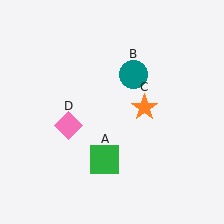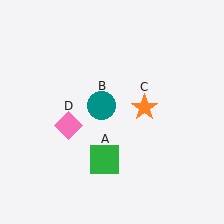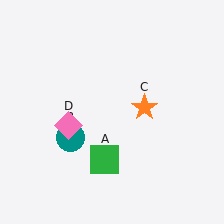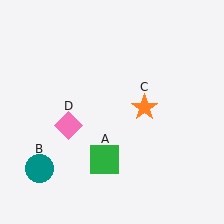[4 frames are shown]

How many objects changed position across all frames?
1 object changed position: teal circle (object B).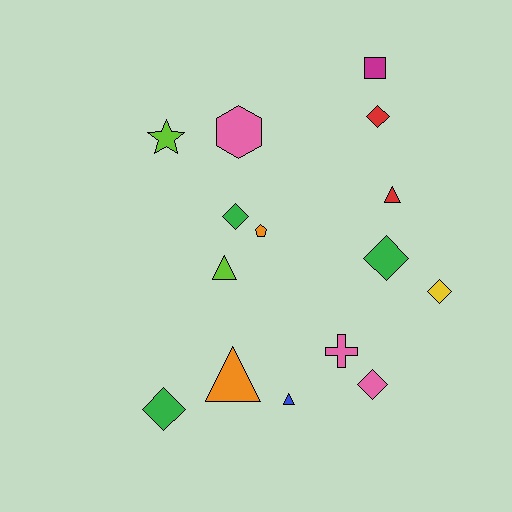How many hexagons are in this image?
There is 1 hexagon.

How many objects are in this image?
There are 15 objects.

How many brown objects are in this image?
There are no brown objects.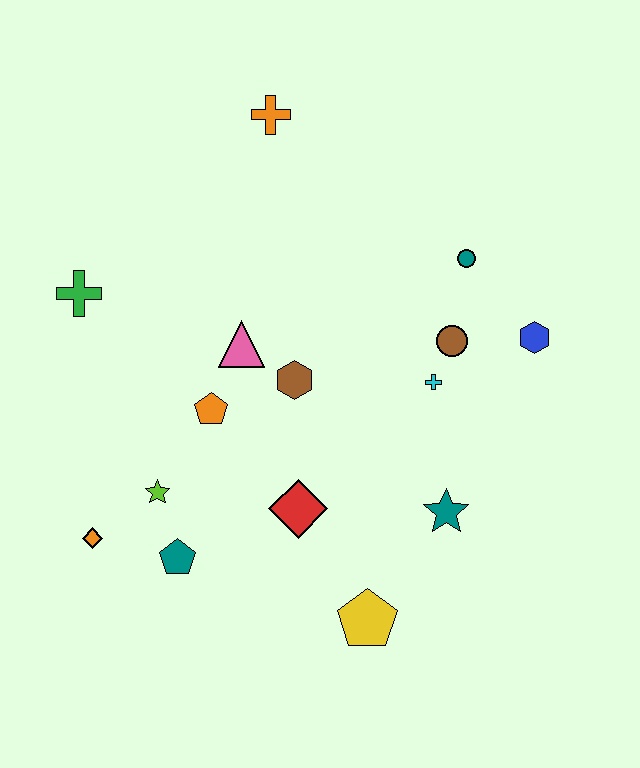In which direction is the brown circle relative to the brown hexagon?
The brown circle is to the right of the brown hexagon.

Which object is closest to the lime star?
The teal pentagon is closest to the lime star.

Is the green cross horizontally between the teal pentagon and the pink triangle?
No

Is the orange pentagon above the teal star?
Yes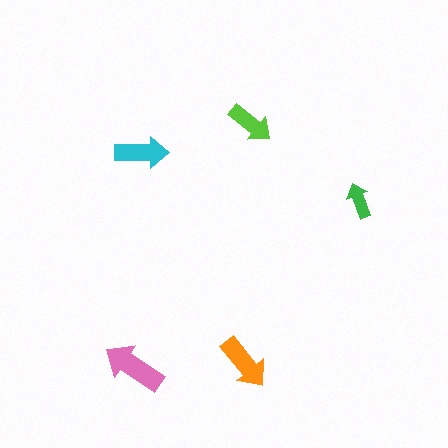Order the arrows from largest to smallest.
the pink one, the orange one, the cyan one, the lime one, the green one.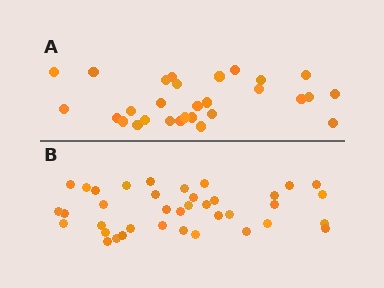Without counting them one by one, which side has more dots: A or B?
Region B (the bottom region) has more dots.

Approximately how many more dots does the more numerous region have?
Region B has roughly 8 or so more dots than region A.